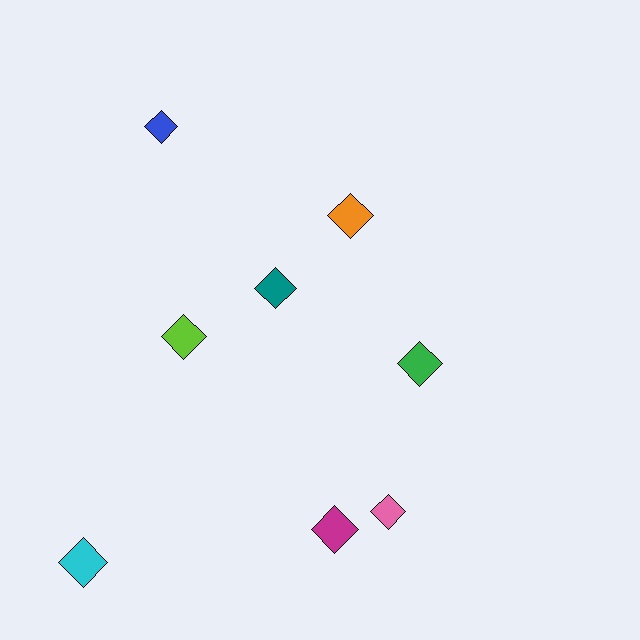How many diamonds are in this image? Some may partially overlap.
There are 8 diamonds.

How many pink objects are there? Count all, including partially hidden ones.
There is 1 pink object.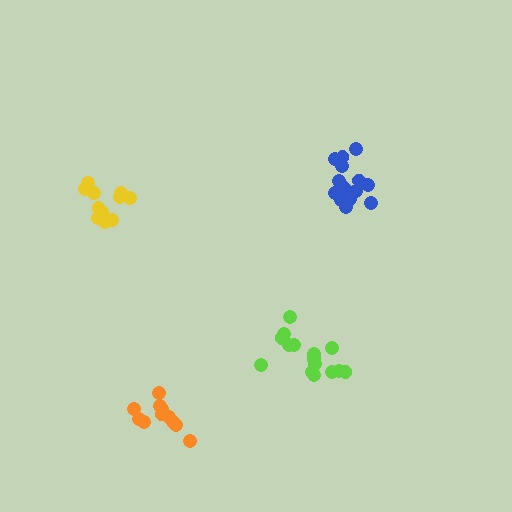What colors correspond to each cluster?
The clusters are colored: yellow, lime, blue, orange.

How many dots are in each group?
Group 1: 12 dots, Group 2: 16 dots, Group 3: 14 dots, Group 4: 11 dots (53 total).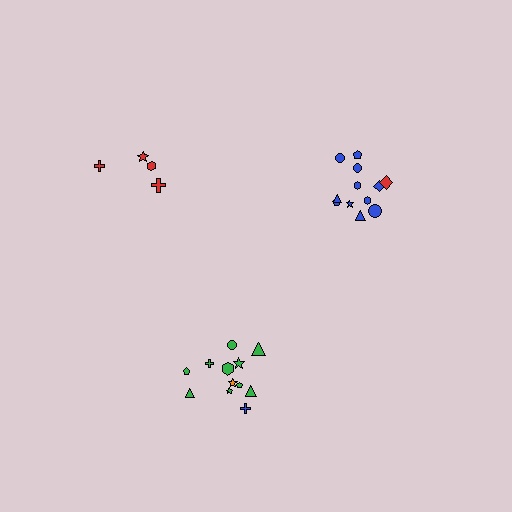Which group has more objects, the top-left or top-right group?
The top-right group.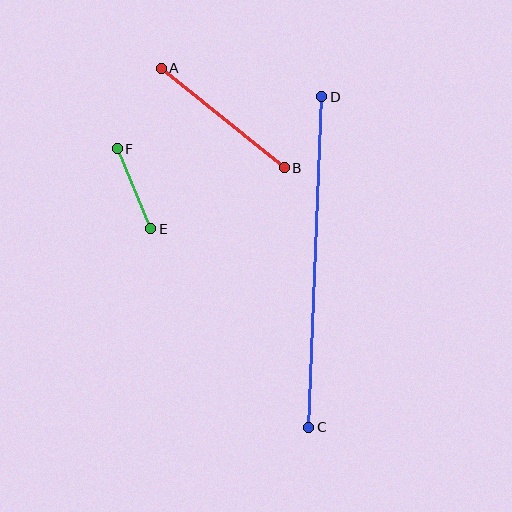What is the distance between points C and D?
The distance is approximately 330 pixels.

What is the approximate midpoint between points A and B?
The midpoint is at approximately (223, 118) pixels.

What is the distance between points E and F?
The distance is approximately 87 pixels.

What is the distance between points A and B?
The distance is approximately 158 pixels.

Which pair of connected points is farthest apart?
Points C and D are farthest apart.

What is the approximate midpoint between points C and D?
The midpoint is at approximately (315, 262) pixels.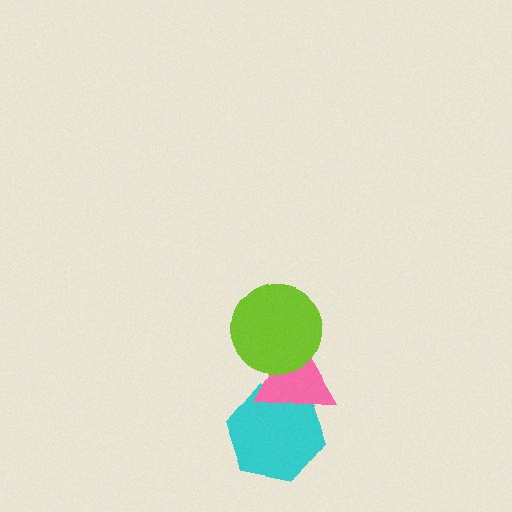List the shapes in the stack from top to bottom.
From top to bottom: the lime circle, the pink triangle, the cyan hexagon.